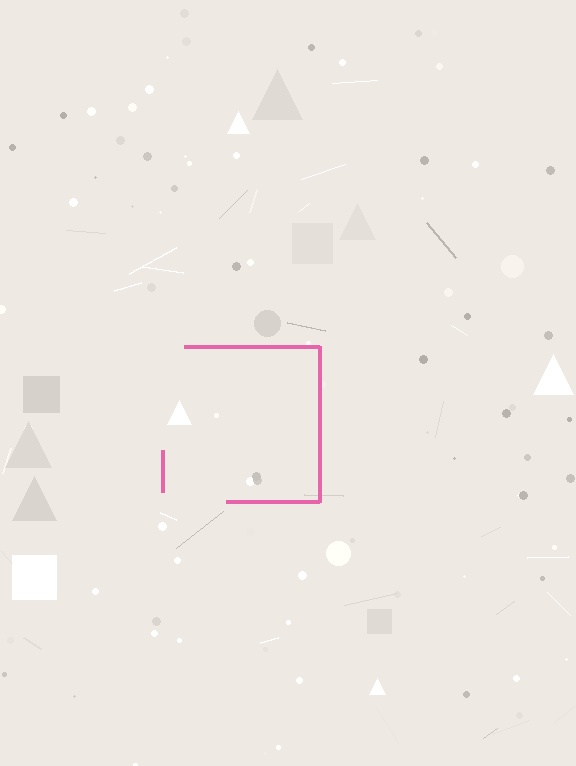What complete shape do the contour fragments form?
The contour fragments form a square.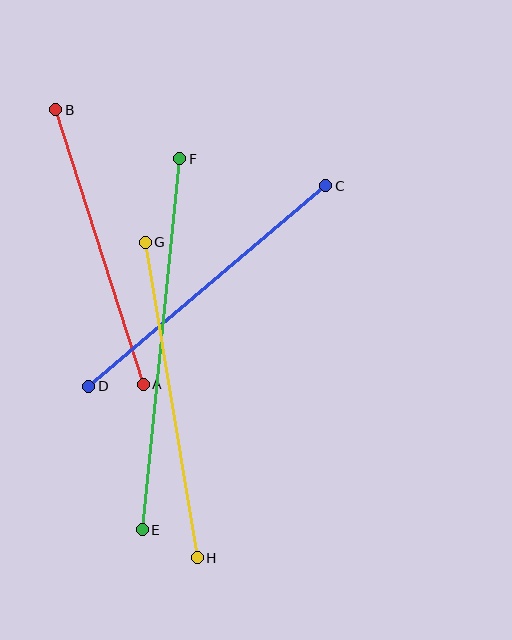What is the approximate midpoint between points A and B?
The midpoint is at approximately (99, 247) pixels.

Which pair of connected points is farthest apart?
Points E and F are farthest apart.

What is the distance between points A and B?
The distance is approximately 288 pixels.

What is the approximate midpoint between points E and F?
The midpoint is at approximately (161, 344) pixels.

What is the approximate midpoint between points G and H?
The midpoint is at approximately (171, 400) pixels.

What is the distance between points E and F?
The distance is approximately 373 pixels.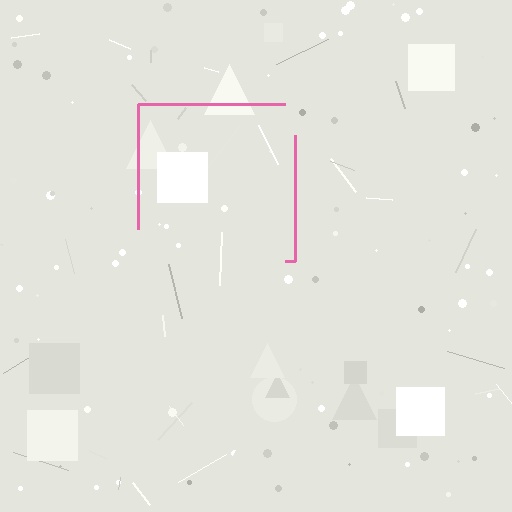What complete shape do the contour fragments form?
The contour fragments form a square.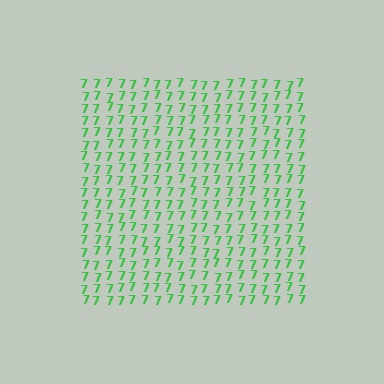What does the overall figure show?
The overall figure shows a square.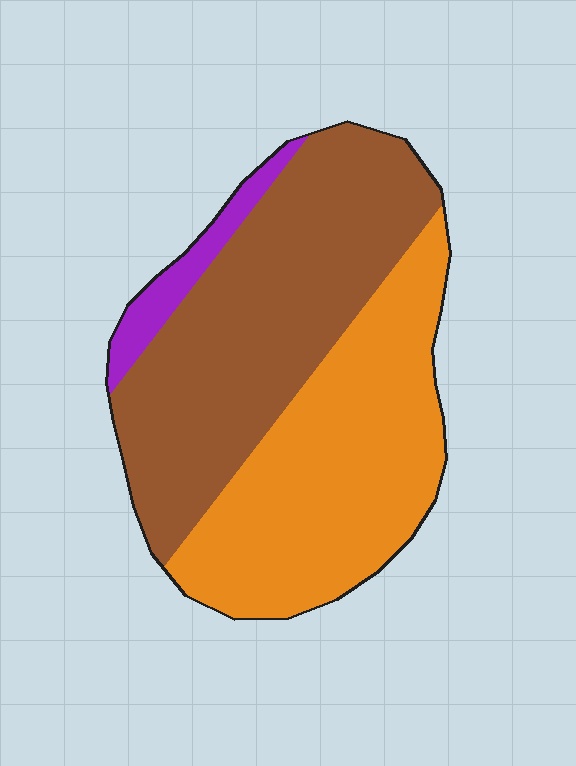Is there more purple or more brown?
Brown.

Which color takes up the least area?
Purple, at roughly 5%.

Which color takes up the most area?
Brown, at roughly 50%.